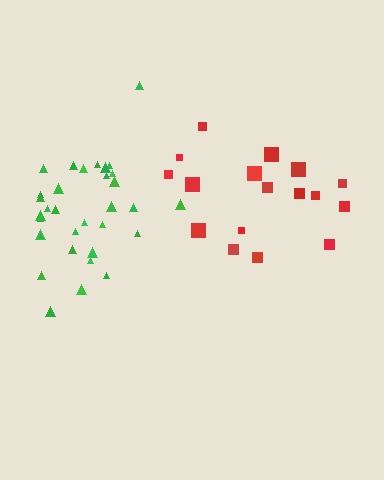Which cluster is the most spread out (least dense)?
Red.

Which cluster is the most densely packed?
Green.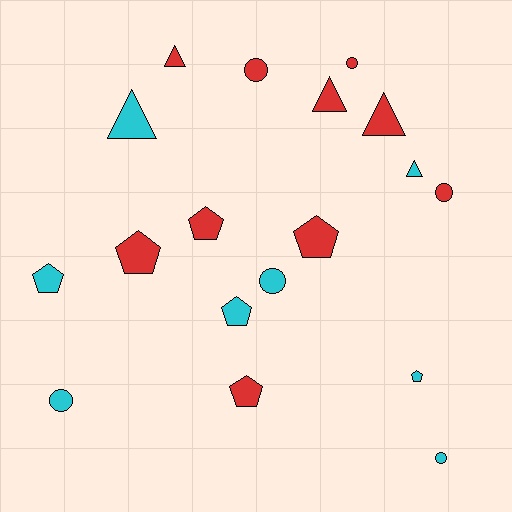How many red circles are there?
There are 3 red circles.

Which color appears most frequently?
Red, with 10 objects.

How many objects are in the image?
There are 18 objects.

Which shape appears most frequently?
Pentagon, with 7 objects.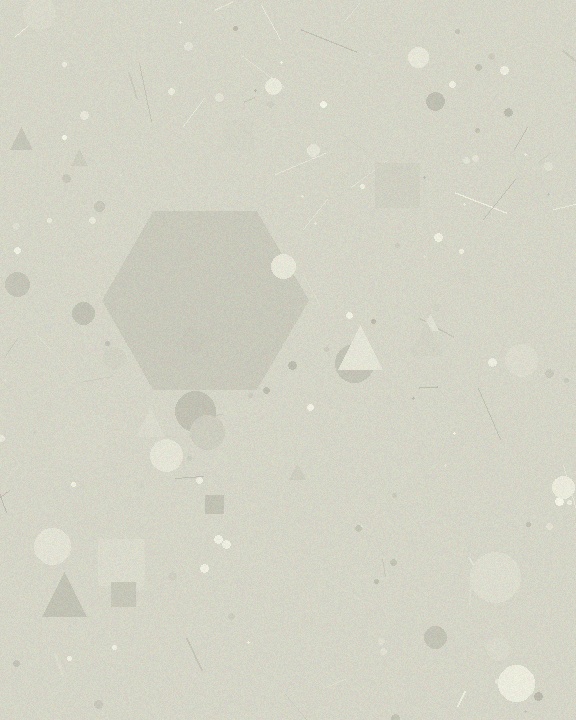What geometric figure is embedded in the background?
A hexagon is embedded in the background.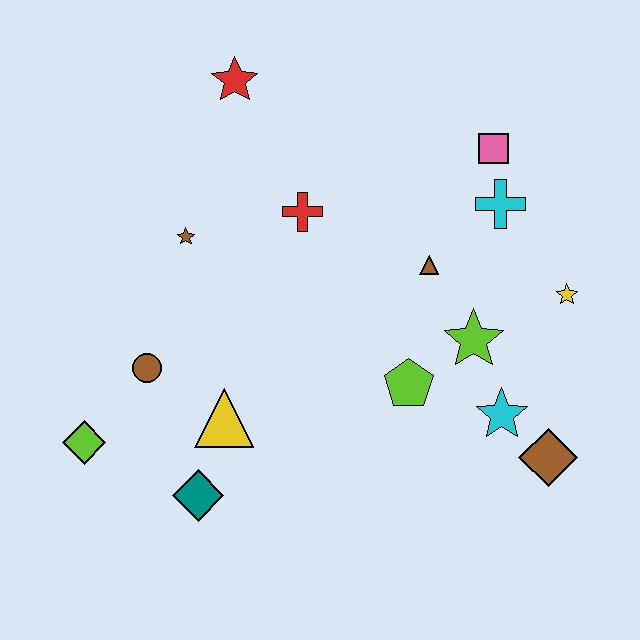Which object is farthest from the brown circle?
The yellow star is farthest from the brown circle.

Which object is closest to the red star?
The red cross is closest to the red star.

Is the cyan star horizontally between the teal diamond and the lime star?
No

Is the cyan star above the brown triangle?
No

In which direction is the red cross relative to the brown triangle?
The red cross is to the left of the brown triangle.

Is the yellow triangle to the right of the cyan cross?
No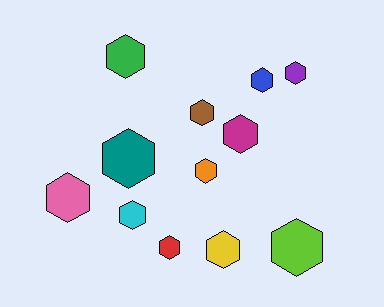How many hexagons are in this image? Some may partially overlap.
There are 12 hexagons.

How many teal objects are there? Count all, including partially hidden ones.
There is 1 teal object.